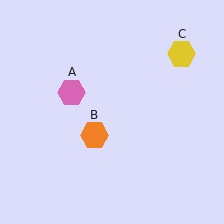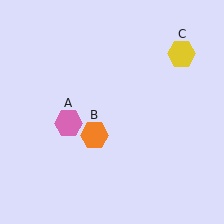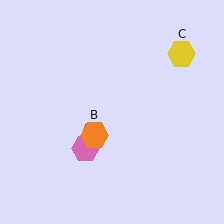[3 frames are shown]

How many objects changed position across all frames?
1 object changed position: pink hexagon (object A).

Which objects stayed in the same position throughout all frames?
Orange hexagon (object B) and yellow hexagon (object C) remained stationary.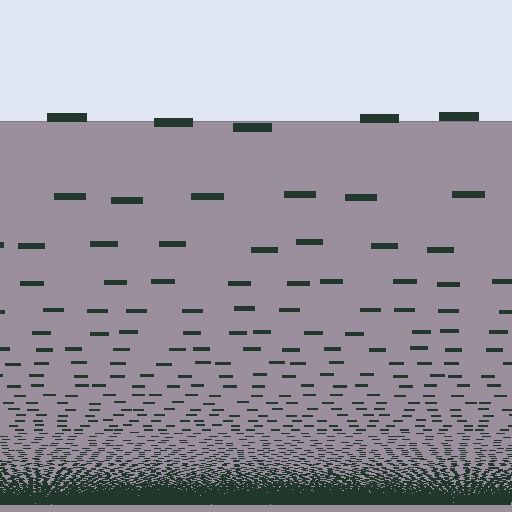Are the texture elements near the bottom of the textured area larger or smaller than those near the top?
Smaller. The gradient is inverted — elements near the bottom are smaller and denser.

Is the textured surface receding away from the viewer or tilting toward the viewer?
The surface appears to tilt toward the viewer. Texture elements get larger and sparser toward the top.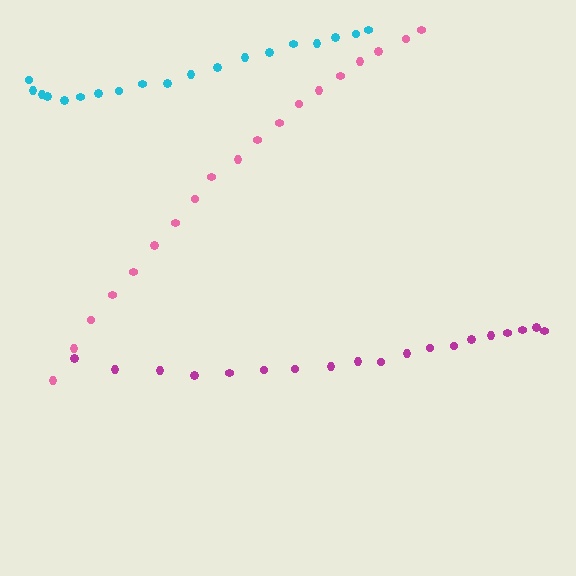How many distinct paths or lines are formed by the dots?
There are 3 distinct paths.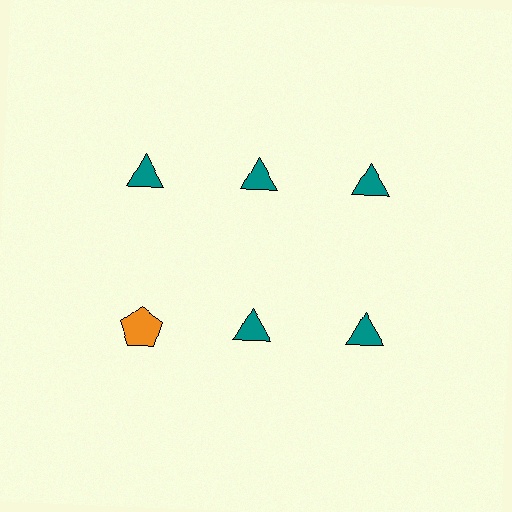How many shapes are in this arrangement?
There are 6 shapes arranged in a grid pattern.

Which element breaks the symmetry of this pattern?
The orange pentagon in the second row, leftmost column breaks the symmetry. All other shapes are teal triangles.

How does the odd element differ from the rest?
It differs in both color (orange instead of teal) and shape (pentagon instead of triangle).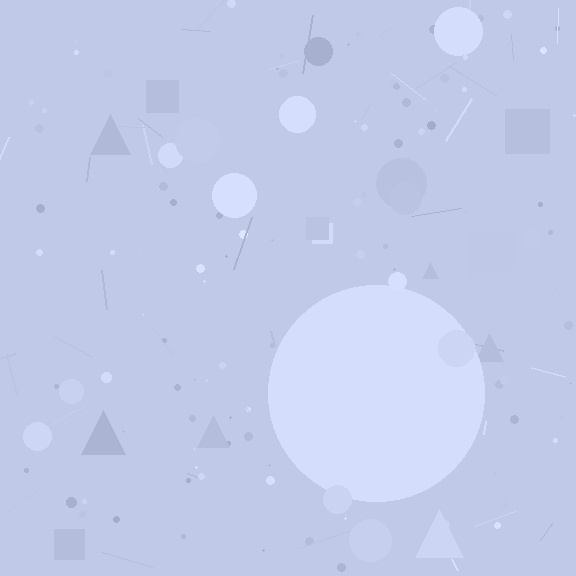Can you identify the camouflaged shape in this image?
The camouflaged shape is a circle.